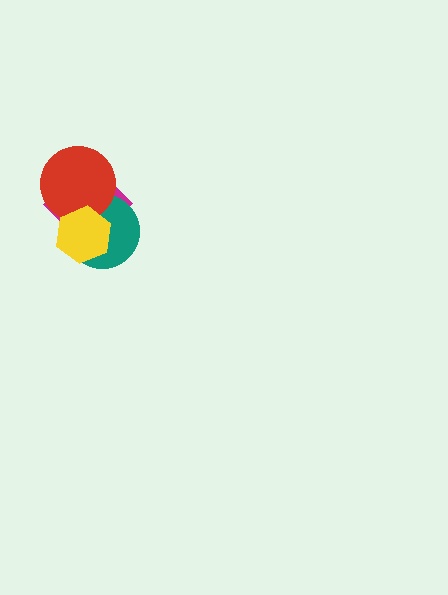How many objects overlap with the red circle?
3 objects overlap with the red circle.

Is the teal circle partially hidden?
Yes, it is partially covered by another shape.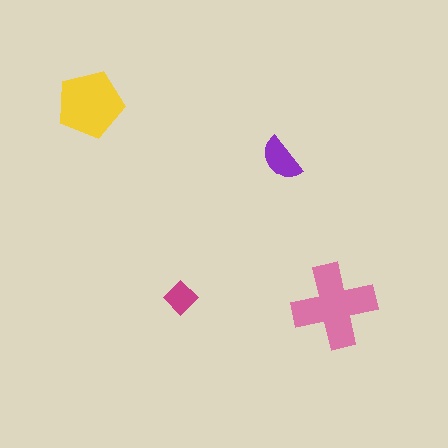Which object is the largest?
The pink cross.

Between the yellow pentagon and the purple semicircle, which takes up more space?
The yellow pentagon.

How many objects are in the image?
There are 4 objects in the image.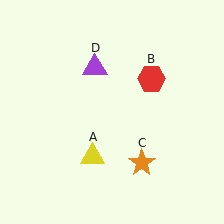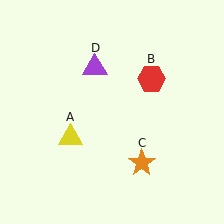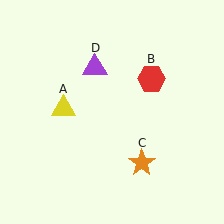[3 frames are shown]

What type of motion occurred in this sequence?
The yellow triangle (object A) rotated clockwise around the center of the scene.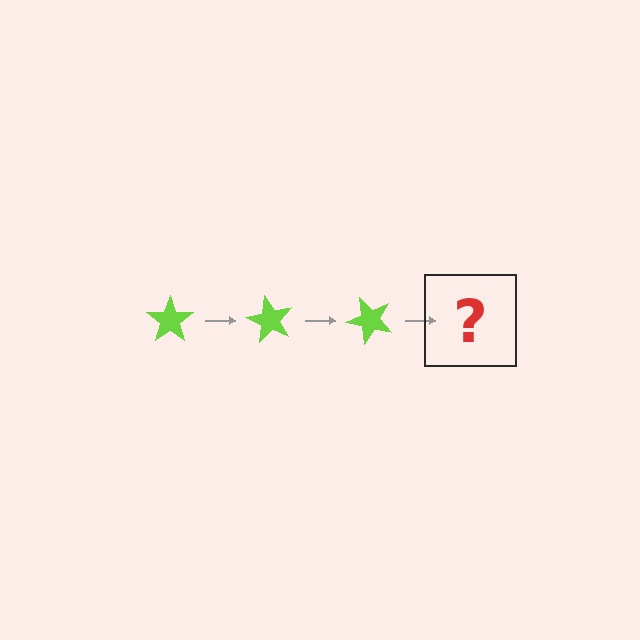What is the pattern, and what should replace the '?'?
The pattern is that the star rotates 60 degrees each step. The '?' should be a lime star rotated 180 degrees.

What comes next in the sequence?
The next element should be a lime star rotated 180 degrees.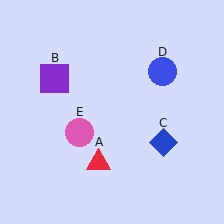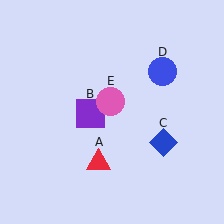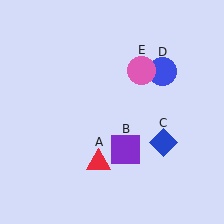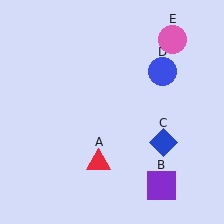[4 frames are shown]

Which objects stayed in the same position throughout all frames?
Red triangle (object A) and blue diamond (object C) and blue circle (object D) remained stationary.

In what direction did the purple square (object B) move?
The purple square (object B) moved down and to the right.